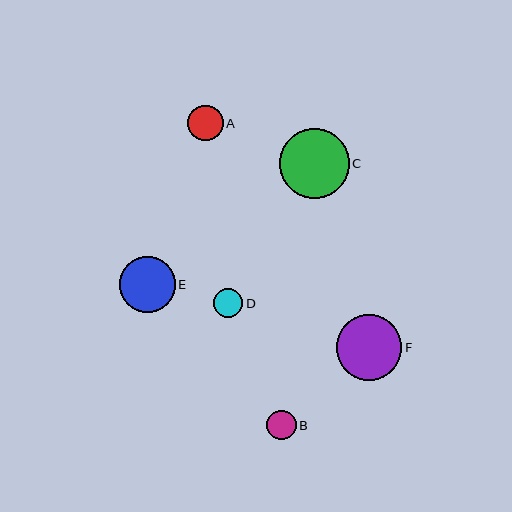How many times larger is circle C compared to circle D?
Circle C is approximately 2.4 times the size of circle D.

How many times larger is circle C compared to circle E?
Circle C is approximately 1.3 times the size of circle E.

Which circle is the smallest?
Circle D is the smallest with a size of approximately 29 pixels.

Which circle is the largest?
Circle C is the largest with a size of approximately 69 pixels.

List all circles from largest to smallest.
From largest to smallest: C, F, E, A, B, D.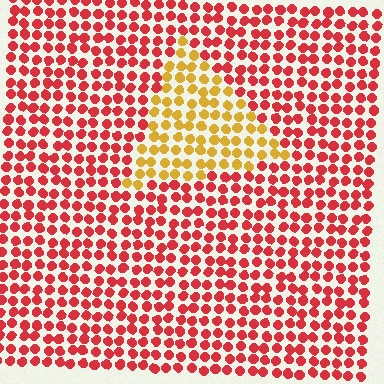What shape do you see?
I see a triangle.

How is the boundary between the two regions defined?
The boundary is defined purely by a slight shift in hue (about 49 degrees). Spacing, size, and orientation are identical on both sides.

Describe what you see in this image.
The image is filled with small red elements in a uniform arrangement. A triangle-shaped region is visible where the elements are tinted to a slightly different hue, forming a subtle color boundary.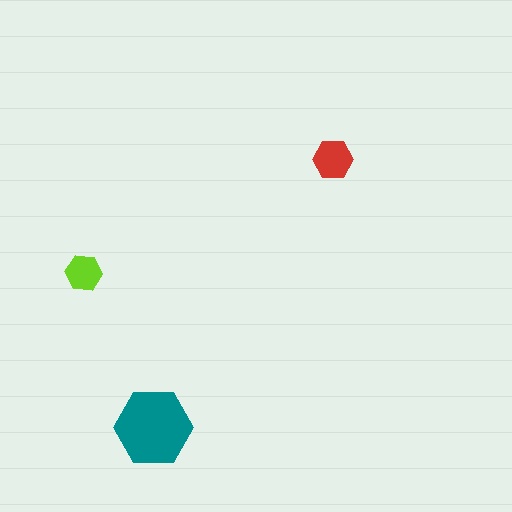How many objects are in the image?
There are 3 objects in the image.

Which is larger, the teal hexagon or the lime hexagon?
The teal one.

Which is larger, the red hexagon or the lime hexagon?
The red one.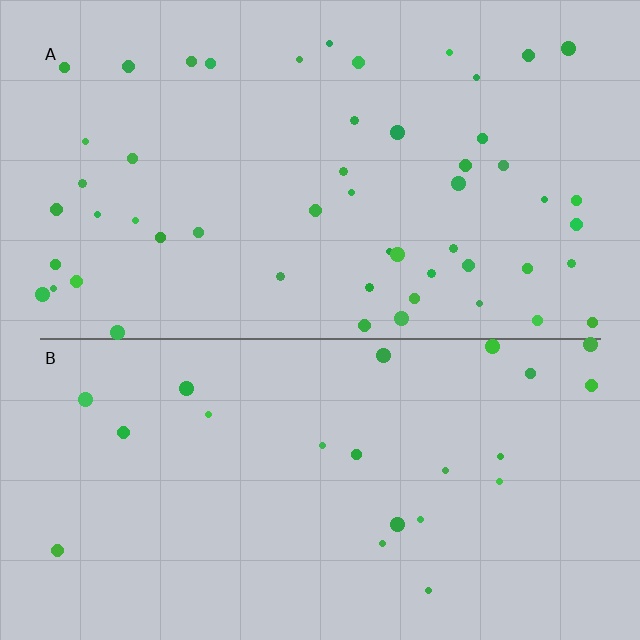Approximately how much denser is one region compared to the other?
Approximately 2.3× — region A over region B.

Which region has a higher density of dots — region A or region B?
A (the top).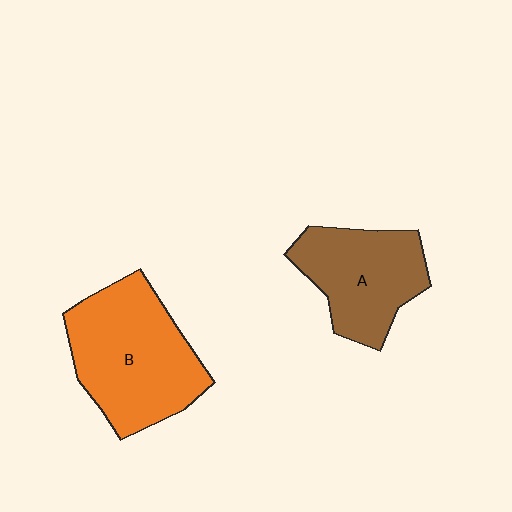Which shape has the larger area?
Shape B (orange).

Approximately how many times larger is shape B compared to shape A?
Approximately 1.3 times.